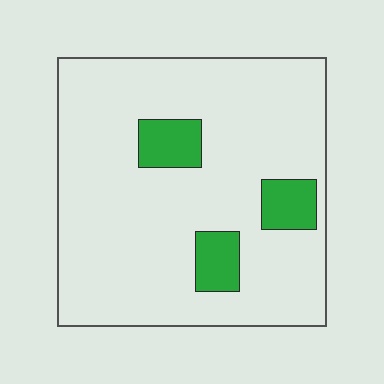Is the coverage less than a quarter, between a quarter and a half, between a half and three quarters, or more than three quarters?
Less than a quarter.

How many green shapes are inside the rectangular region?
3.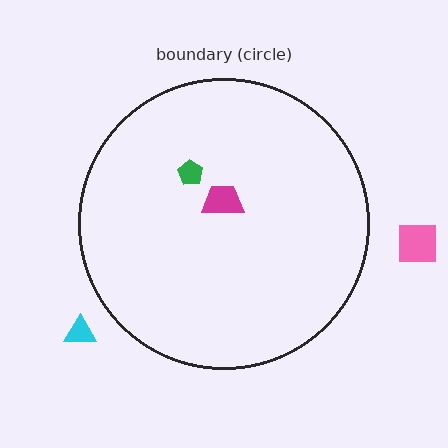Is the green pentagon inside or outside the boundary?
Inside.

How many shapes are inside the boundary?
2 inside, 2 outside.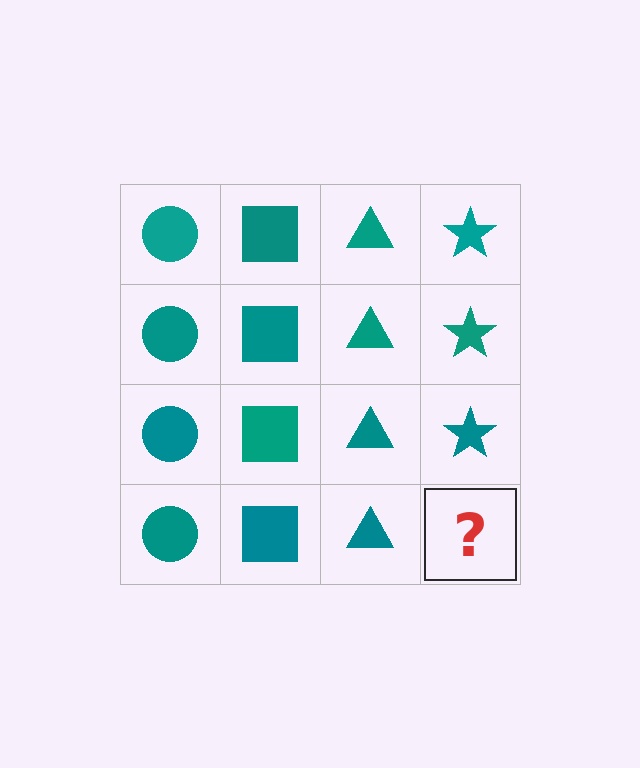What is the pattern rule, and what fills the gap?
The rule is that each column has a consistent shape. The gap should be filled with a teal star.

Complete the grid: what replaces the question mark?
The question mark should be replaced with a teal star.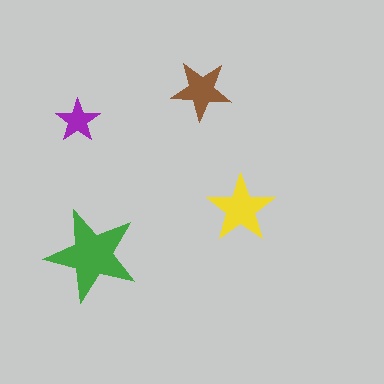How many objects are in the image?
There are 4 objects in the image.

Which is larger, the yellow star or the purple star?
The yellow one.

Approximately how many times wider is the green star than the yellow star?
About 1.5 times wider.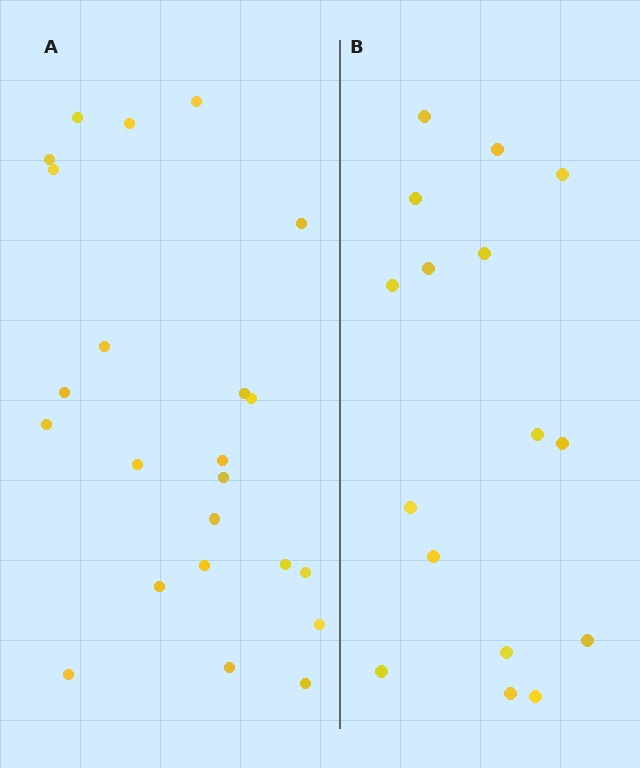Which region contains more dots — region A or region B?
Region A (the left region) has more dots.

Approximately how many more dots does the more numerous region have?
Region A has roughly 8 or so more dots than region B.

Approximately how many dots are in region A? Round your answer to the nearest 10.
About 20 dots. (The exact count is 23, which rounds to 20.)